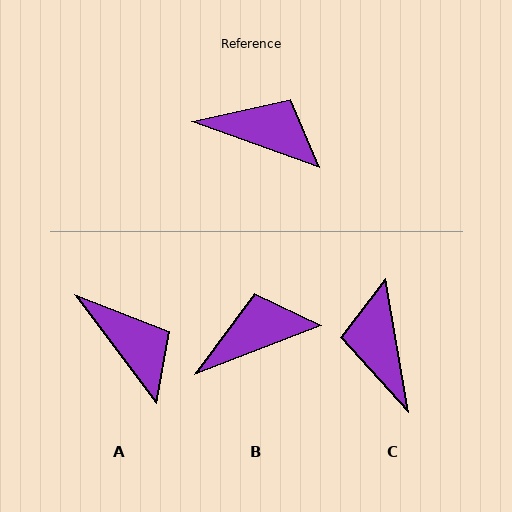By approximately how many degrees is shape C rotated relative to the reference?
Approximately 120 degrees counter-clockwise.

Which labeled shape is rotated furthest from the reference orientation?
C, about 120 degrees away.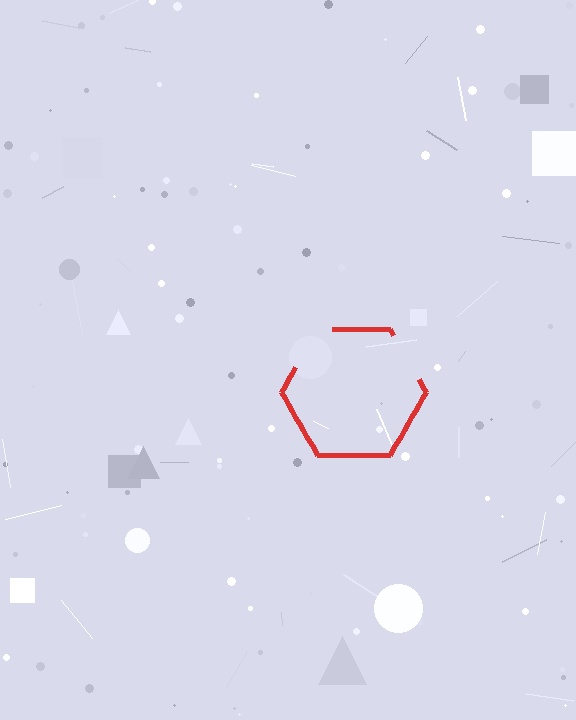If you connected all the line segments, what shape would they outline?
They would outline a hexagon.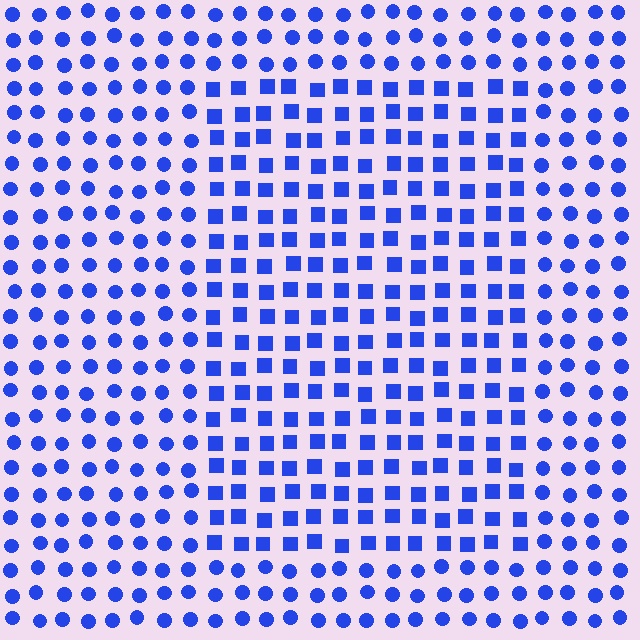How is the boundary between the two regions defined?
The boundary is defined by a change in element shape: squares inside vs. circles outside. All elements share the same color and spacing.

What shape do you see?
I see a rectangle.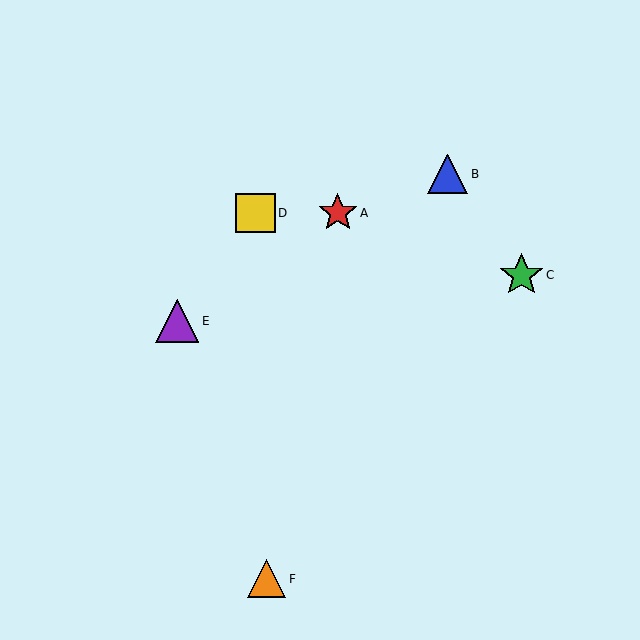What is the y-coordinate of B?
Object B is at y≈174.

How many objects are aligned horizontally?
2 objects (A, D) are aligned horizontally.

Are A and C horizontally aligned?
No, A is at y≈213 and C is at y≈275.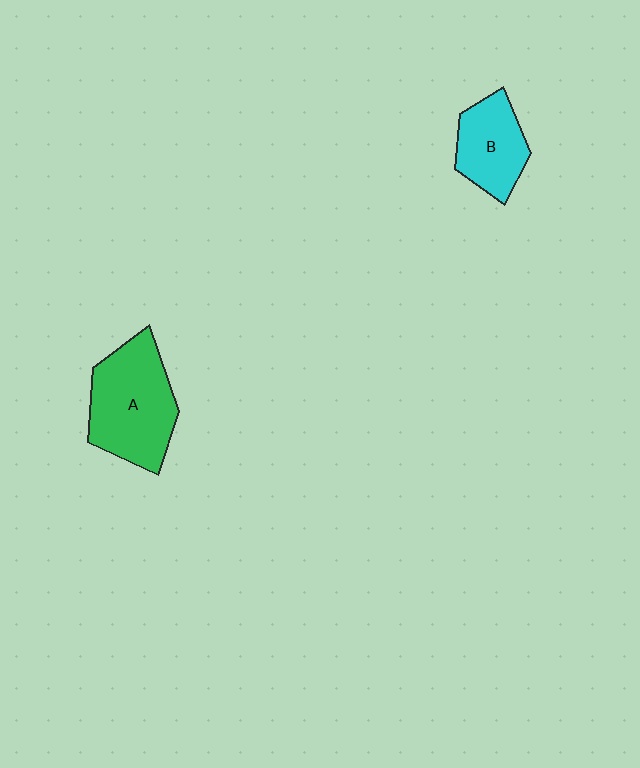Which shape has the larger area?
Shape A (green).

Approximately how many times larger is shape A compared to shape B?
Approximately 1.6 times.